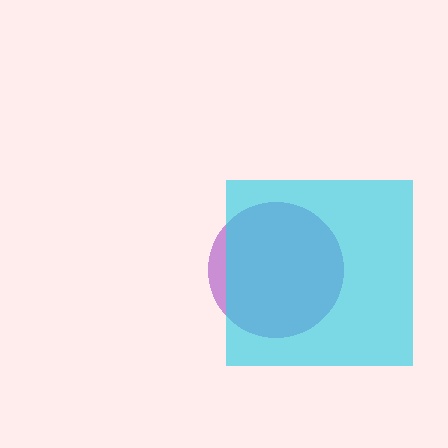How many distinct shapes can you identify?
There are 2 distinct shapes: a purple circle, a cyan square.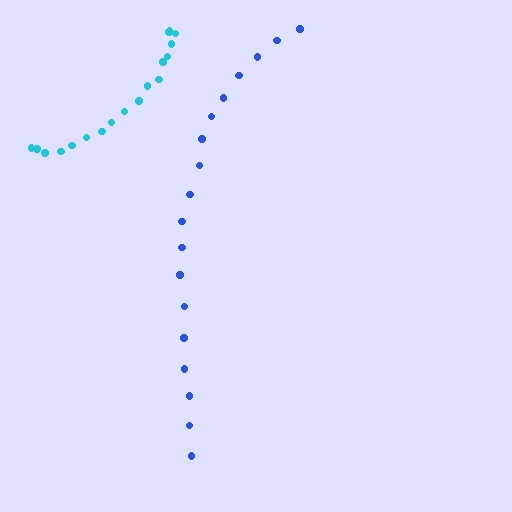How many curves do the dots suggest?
There are 2 distinct paths.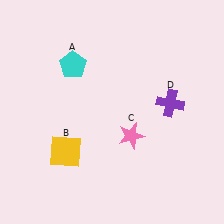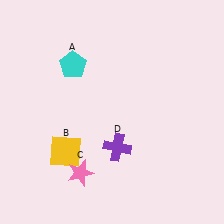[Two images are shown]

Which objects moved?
The objects that moved are: the pink star (C), the purple cross (D).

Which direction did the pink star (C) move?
The pink star (C) moved left.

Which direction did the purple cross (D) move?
The purple cross (D) moved left.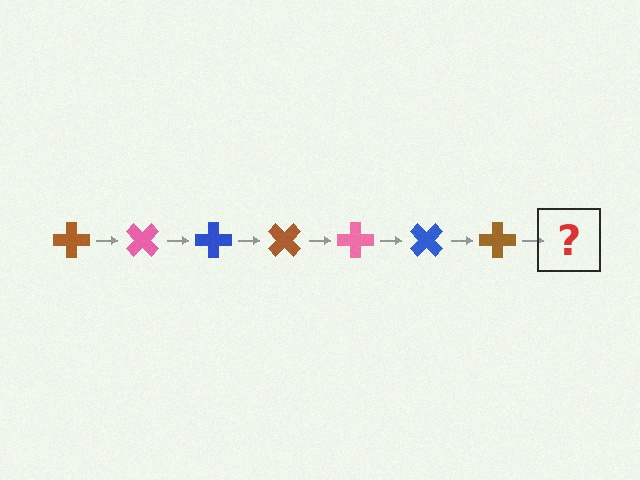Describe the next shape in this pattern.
It should be a pink cross, rotated 315 degrees from the start.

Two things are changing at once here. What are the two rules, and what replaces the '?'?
The two rules are that it rotates 45 degrees each step and the color cycles through brown, pink, and blue. The '?' should be a pink cross, rotated 315 degrees from the start.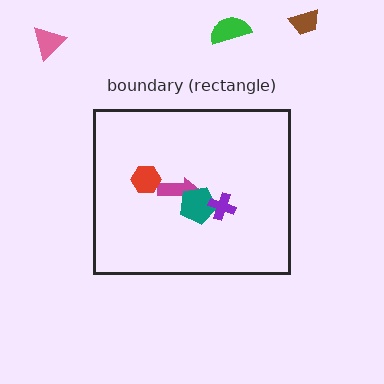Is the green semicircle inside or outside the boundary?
Outside.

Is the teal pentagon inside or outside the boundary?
Inside.